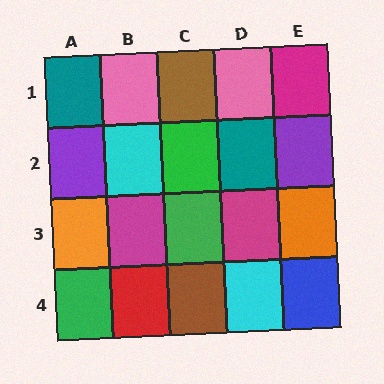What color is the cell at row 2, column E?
Purple.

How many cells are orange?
2 cells are orange.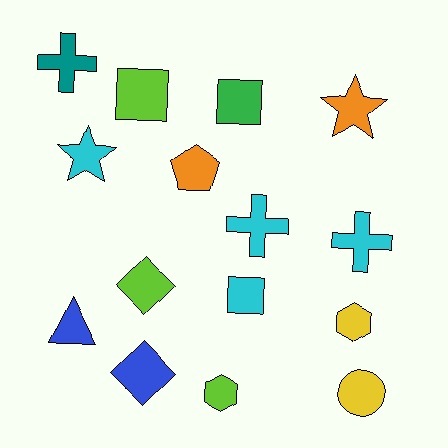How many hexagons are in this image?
There are 2 hexagons.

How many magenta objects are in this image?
There are no magenta objects.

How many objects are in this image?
There are 15 objects.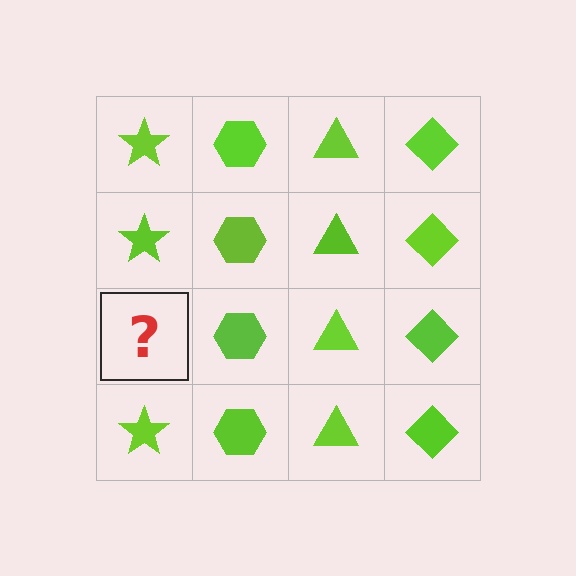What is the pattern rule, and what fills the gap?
The rule is that each column has a consistent shape. The gap should be filled with a lime star.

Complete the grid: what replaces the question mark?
The question mark should be replaced with a lime star.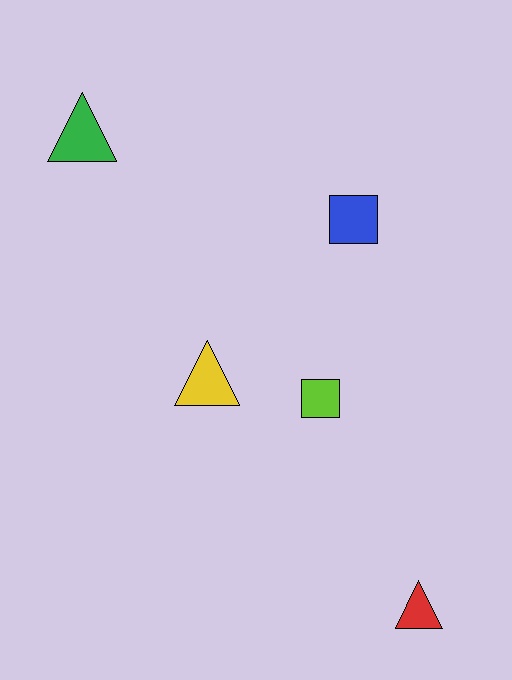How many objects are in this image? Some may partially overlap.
There are 5 objects.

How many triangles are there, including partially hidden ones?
There are 3 triangles.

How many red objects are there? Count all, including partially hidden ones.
There is 1 red object.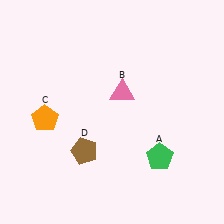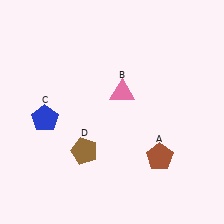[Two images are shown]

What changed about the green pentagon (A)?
In Image 1, A is green. In Image 2, it changed to brown.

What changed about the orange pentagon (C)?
In Image 1, C is orange. In Image 2, it changed to blue.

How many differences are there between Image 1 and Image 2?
There are 2 differences between the two images.